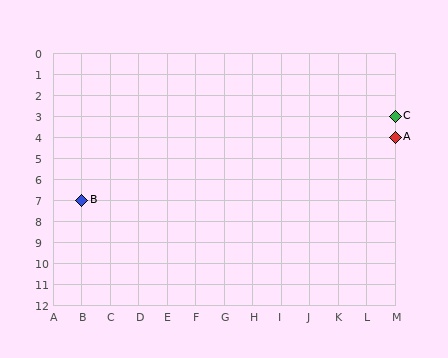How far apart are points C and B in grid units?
Points C and B are 11 columns and 4 rows apart (about 11.7 grid units diagonally).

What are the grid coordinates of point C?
Point C is at grid coordinates (M, 3).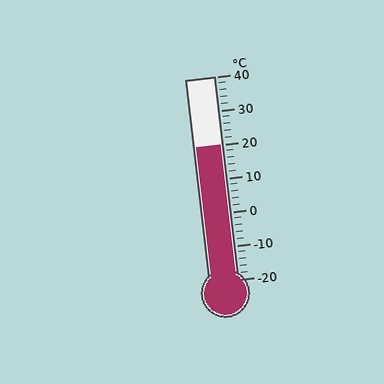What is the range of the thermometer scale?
The thermometer scale ranges from -20°C to 40°C.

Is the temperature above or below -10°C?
The temperature is above -10°C.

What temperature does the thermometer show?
The thermometer shows approximately 20°C.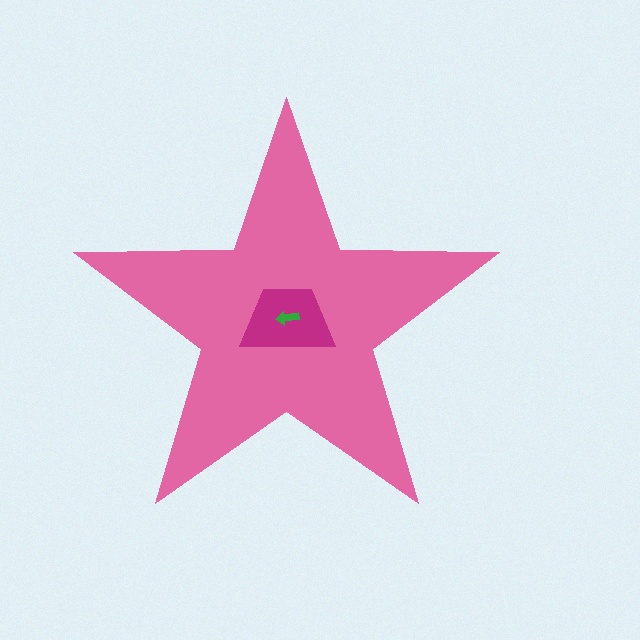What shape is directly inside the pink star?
The magenta trapezoid.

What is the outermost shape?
The pink star.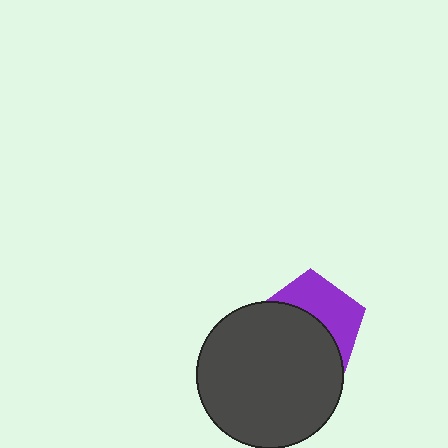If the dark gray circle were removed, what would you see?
You would see the complete purple pentagon.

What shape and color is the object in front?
The object in front is a dark gray circle.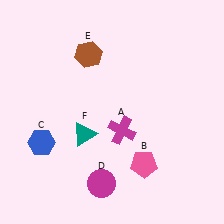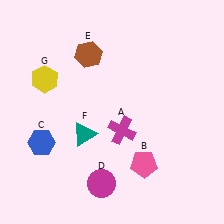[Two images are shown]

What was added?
A yellow hexagon (G) was added in Image 2.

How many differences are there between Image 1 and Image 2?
There is 1 difference between the two images.